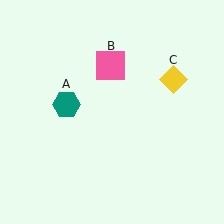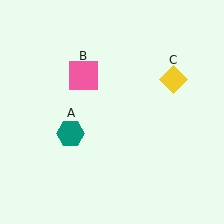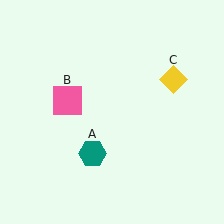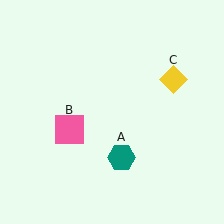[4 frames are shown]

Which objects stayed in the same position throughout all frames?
Yellow diamond (object C) remained stationary.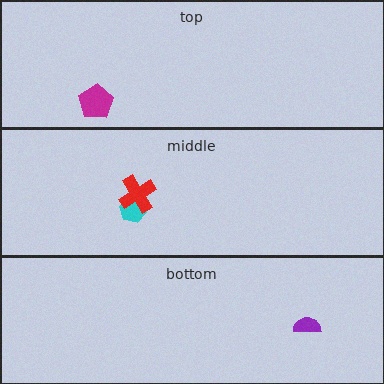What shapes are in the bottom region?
The purple semicircle.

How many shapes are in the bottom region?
1.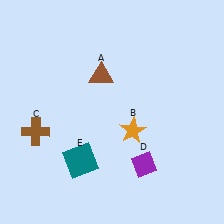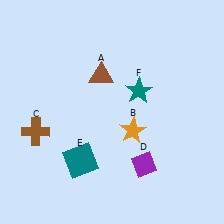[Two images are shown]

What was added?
A teal star (F) was added in Image 2.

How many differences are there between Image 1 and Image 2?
There is 1 difference between the two images.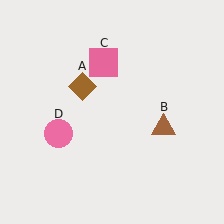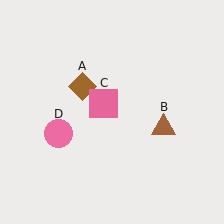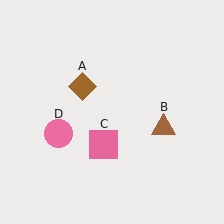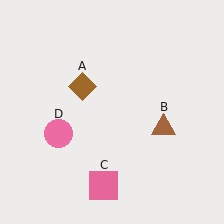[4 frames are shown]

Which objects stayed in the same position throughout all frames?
Brown diamond (object A) and brown triangle (object B) and pink circle (object D) remained stationary.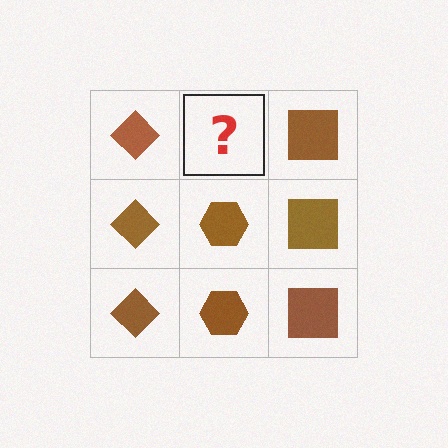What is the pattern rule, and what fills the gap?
The rule is that each column has a consistent shape. The gap should be filled with a brown hexagon.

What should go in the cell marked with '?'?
The missing cell should contain a brown hexagon.